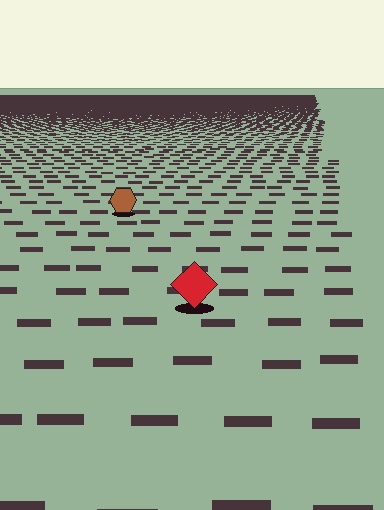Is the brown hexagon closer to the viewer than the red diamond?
No. The red diamond is closer — you can tell from the texture gradient: the ground texture is coarser near it.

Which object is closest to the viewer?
The red diamond is closest. The texture marks near it are larger and more spread out.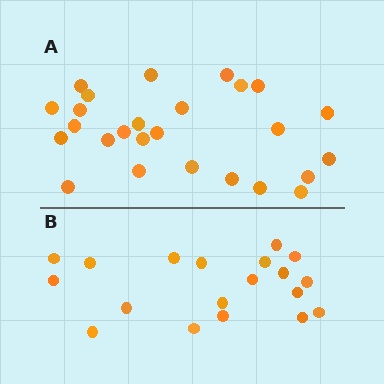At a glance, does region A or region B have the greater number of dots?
Region A (the top region) has more dots.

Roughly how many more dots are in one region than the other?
Region A has roughly 8 or so more dots than region B.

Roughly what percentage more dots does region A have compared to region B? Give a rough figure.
About 35% more.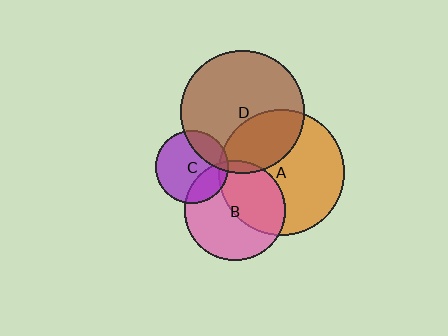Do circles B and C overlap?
Yes.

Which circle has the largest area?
Circle A (orange).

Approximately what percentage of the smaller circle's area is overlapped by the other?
Approximately 25%.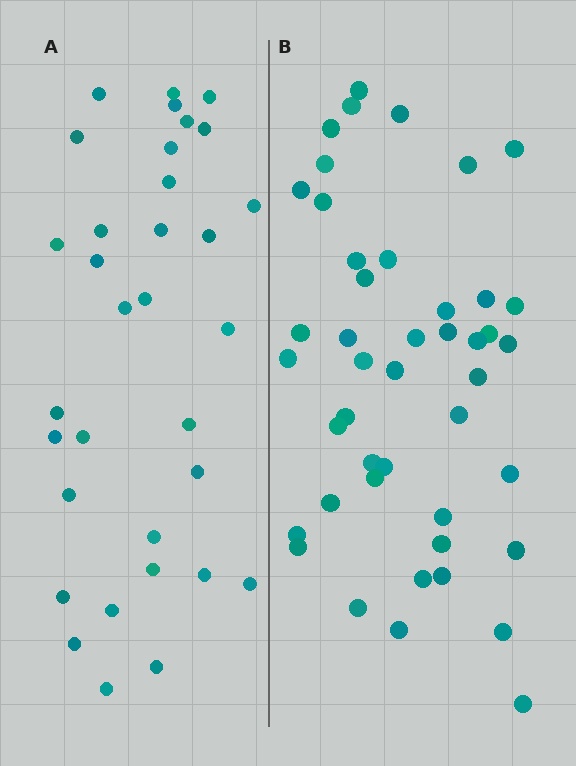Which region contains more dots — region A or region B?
Region B (the right region) has more dots.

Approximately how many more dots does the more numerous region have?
Region B has roughly 12 or so more dots than region A.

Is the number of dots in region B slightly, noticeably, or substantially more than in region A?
Region B has noticeably more, but not dramatically so. The ratio is roughly 1.4 to 1.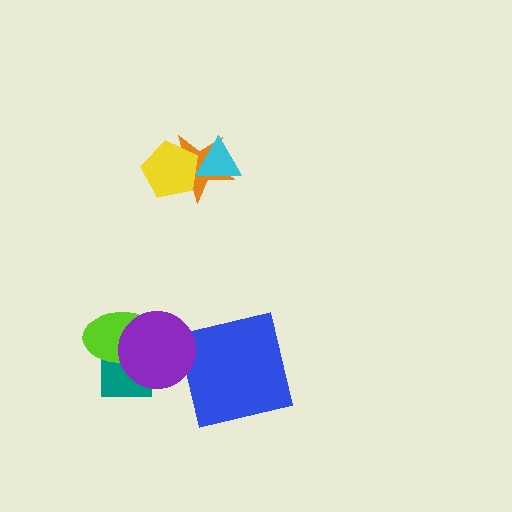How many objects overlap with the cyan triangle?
2 objects overlap with the cyan triangle.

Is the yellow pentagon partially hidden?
Yes, it is partially covered by another shape.